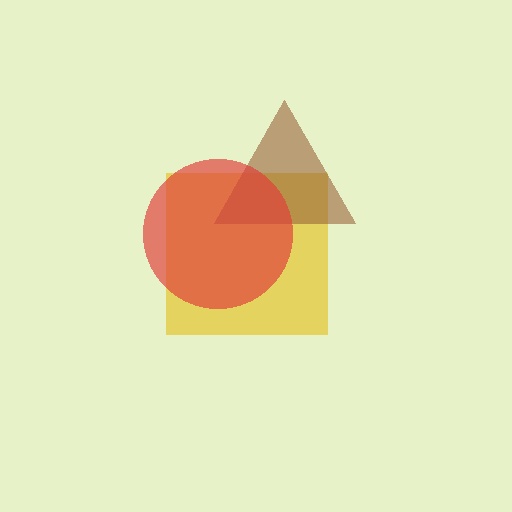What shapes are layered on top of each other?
The layered shapes are: a yellow square, a brown triangle, a red circle.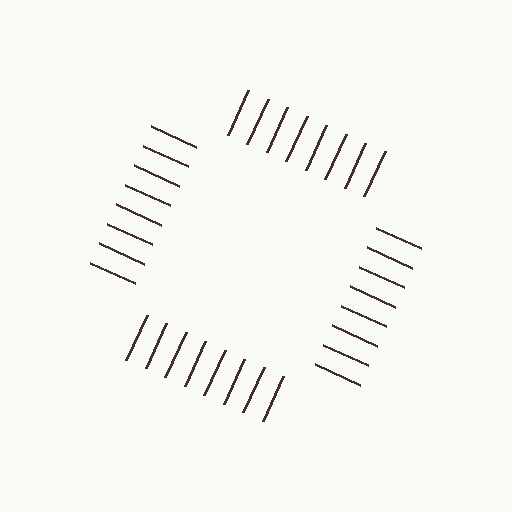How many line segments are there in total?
32 — 8 along each of the 4 edges.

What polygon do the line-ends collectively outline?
An illusory square — the line segments terminate on its edges but no continuous stroke is drawn.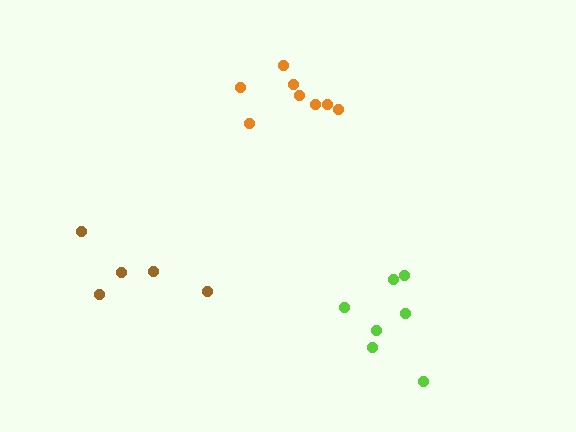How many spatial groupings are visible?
There are 3 spatial groupings.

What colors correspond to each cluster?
The clusters are colored: brown, lime, orange.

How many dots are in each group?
Group 1: 5 dots, Group 2: 7 dots, Group 3: 8 dots (20 total).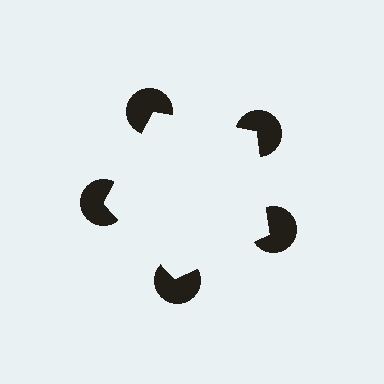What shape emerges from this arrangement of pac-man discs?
An illusory pentagon — its edges are inferred from the aligned wedge cuts in the pac-man discs, not physically drawn.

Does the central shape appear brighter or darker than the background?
It typically appears slightly brighter than the background, even though no actual brightness change is drawn.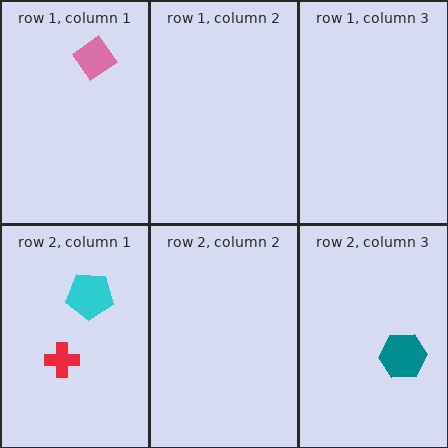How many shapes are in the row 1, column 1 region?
1.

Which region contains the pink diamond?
The row 1, column 1 region.